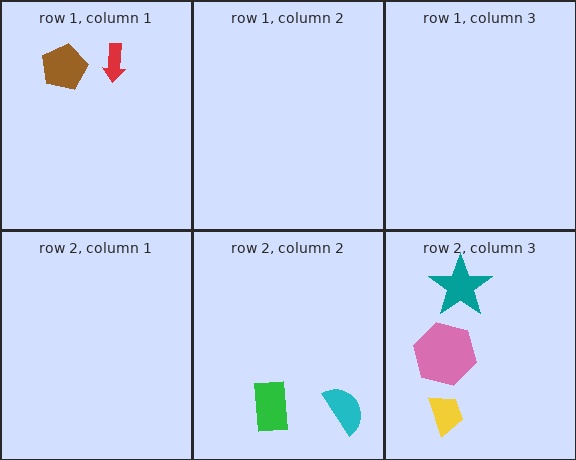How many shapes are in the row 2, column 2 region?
2.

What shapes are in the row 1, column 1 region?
The red arrow, the brown pentagon.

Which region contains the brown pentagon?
The row 1, column 1 region.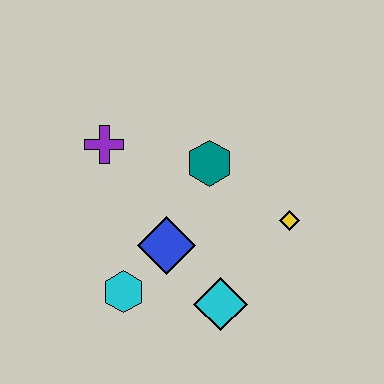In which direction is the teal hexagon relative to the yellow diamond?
The teal hexagon is to the left of the yellow diamond.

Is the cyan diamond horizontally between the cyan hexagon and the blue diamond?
No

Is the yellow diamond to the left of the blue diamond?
No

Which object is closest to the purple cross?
The teal hexagon is closest to the purple cross.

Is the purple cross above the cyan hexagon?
Yes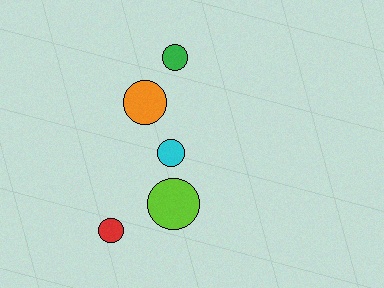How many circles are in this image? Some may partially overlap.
There are 5 circles.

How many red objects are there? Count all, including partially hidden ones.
There is 1 red object.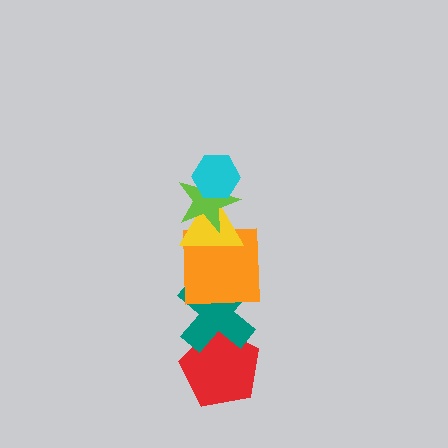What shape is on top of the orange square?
The yellow triangle is on top of the orange square.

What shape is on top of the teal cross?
The orange square is on top of the teal cross.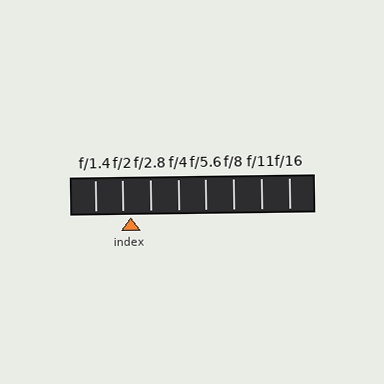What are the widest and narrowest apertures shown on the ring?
The widest aperture shown is f/1.4 and the narrowest is f/16.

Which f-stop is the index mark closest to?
The index mark is closest to f/2.